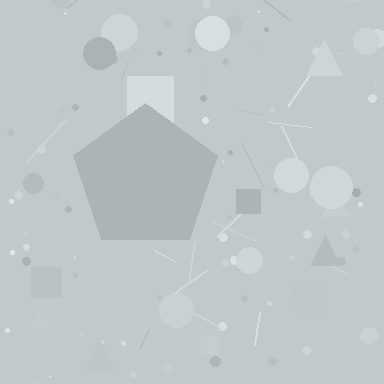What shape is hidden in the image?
A pentagon is hidden in the image.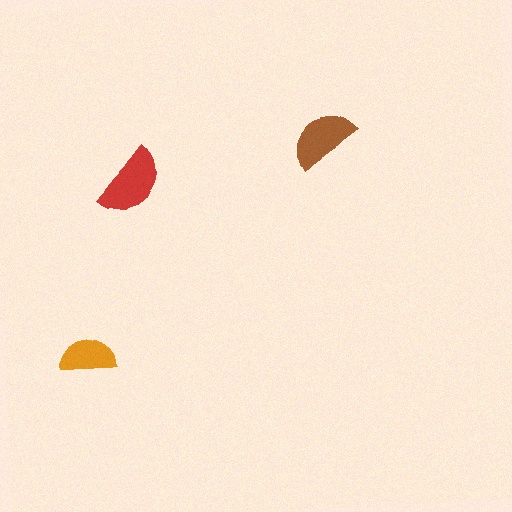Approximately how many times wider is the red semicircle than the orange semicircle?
About 1.5 times wider.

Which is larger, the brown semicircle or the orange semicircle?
The brown one.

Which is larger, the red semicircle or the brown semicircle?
The red one.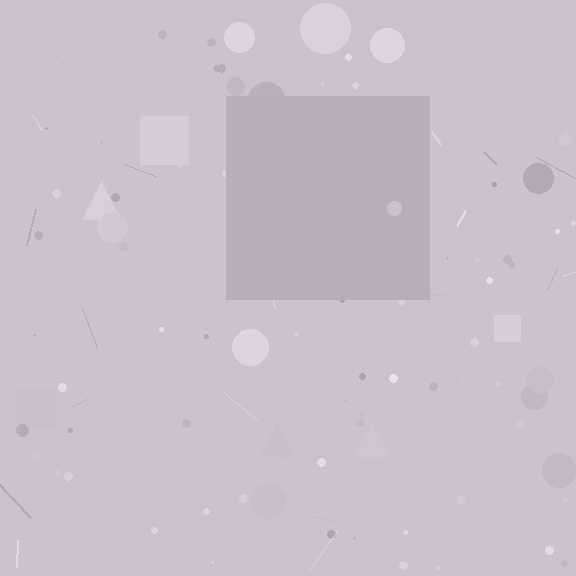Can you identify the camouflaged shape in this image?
The camouflaged shape is a square.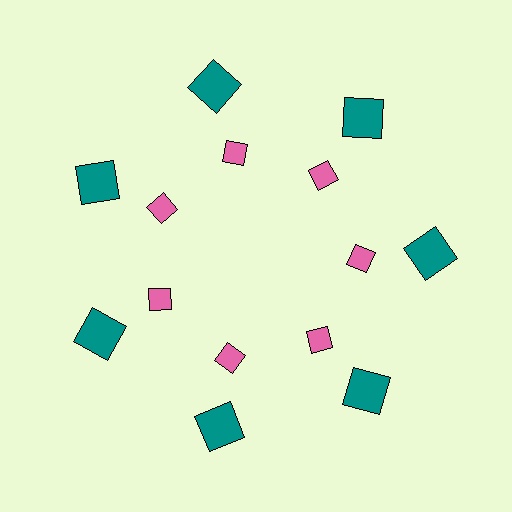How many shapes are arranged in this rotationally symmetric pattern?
There are 14 shapes, arranged in 7 groups of 2.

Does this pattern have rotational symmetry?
Yes, this pattern has 7-fold rotational symmetry. It looks the same after rotating 51 degrees around the center.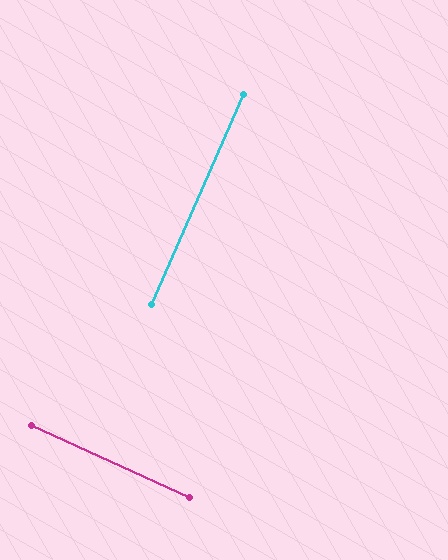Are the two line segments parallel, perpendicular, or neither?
Perpendicular — they meet at approximately 89°.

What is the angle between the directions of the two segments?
Approximately 89 degrees.